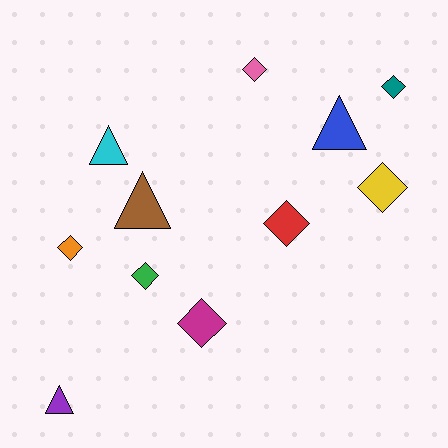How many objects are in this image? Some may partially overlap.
There are 11 objects.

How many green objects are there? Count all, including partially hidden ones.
There is 1 green object.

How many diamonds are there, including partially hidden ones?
There are 7 diamonds.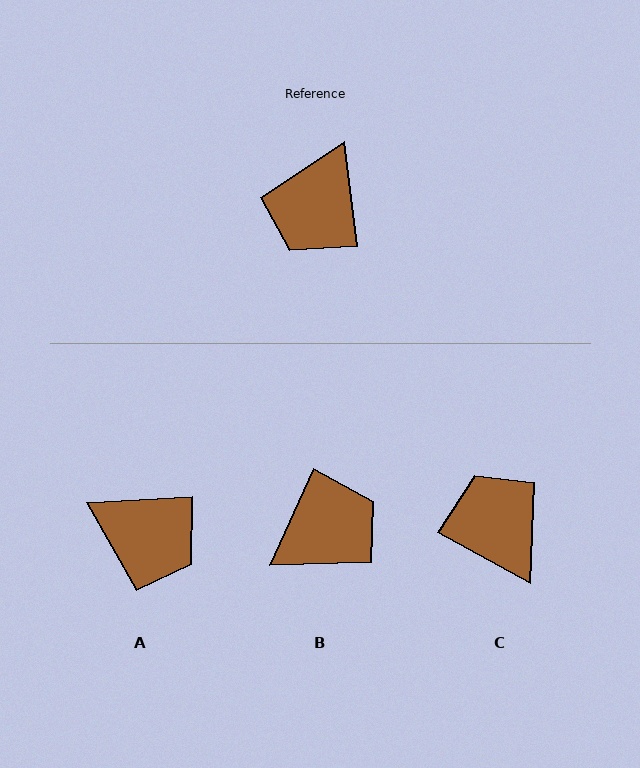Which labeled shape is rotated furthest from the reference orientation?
B, about 149 degrees away.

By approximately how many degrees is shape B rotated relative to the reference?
Approximately 149 degrees counter-clockwise.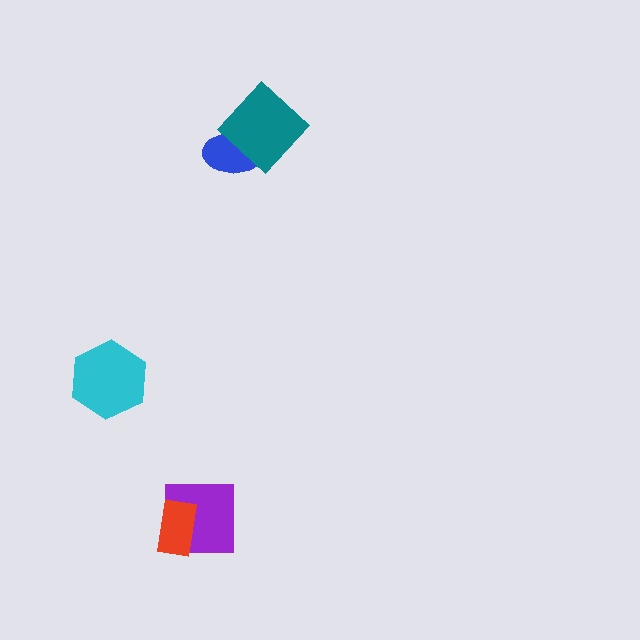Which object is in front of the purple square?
The red rectangle is in front of the purple square.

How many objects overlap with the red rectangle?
1 object overlaps with the red rectangle.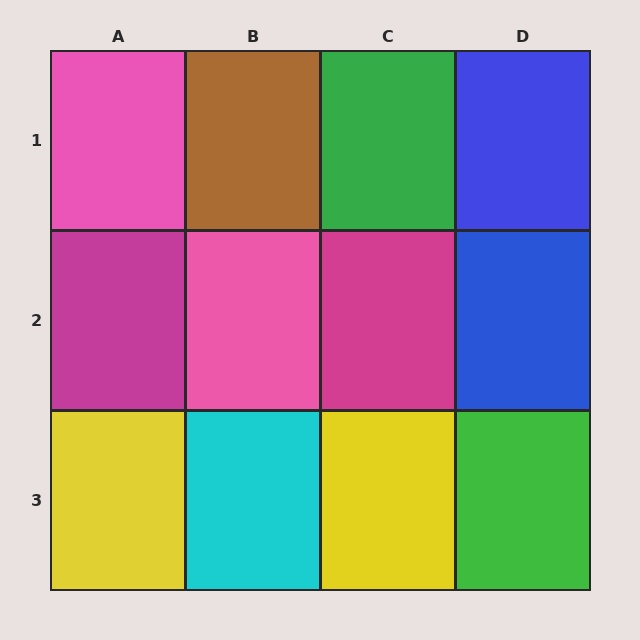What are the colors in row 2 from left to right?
Magenta, pink, magenta, blue.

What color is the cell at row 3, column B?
Cyan.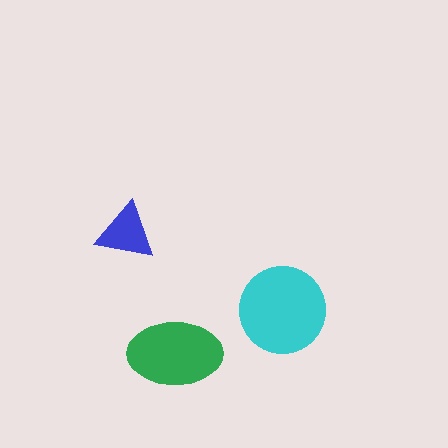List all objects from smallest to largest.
The blue triangle, the green ellipse, the cyan circle.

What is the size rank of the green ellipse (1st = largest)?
2nd.